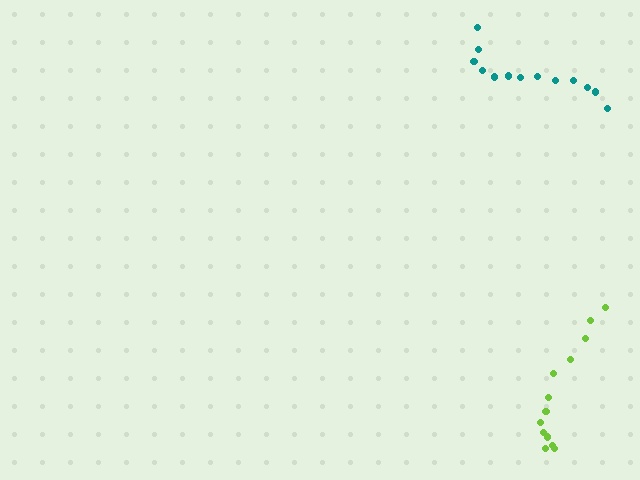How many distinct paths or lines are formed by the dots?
There are 2 distinct paths.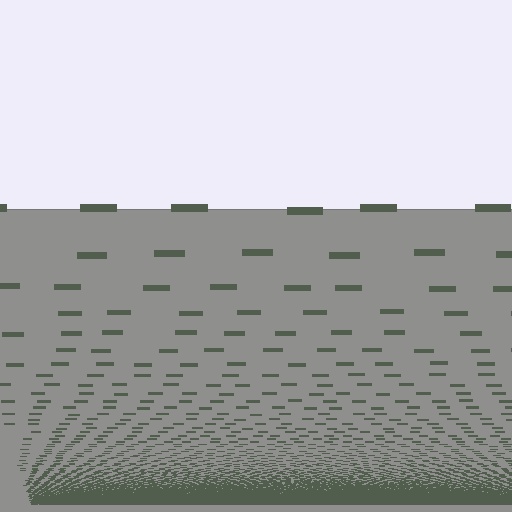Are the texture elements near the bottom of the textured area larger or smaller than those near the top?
Smaller. The gradient is inverted — elements near the bottom are smaller and denser.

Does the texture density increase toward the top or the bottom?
Density increases toward the bottom.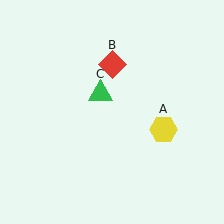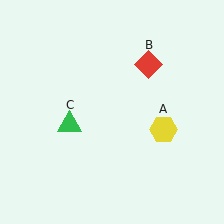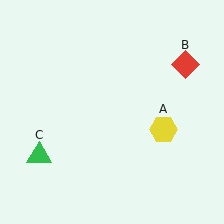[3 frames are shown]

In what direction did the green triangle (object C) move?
The green triangle (object C) moved down and to the left.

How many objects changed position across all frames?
2 objects changed position: red diamond (object B), green triangle (object C).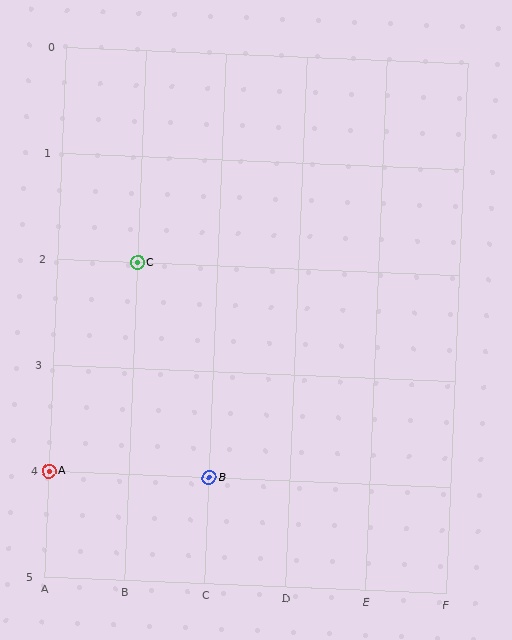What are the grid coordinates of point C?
Point C is at grid coordinates (B, 2).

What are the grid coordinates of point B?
Point B is at grid coordinates (C, 4).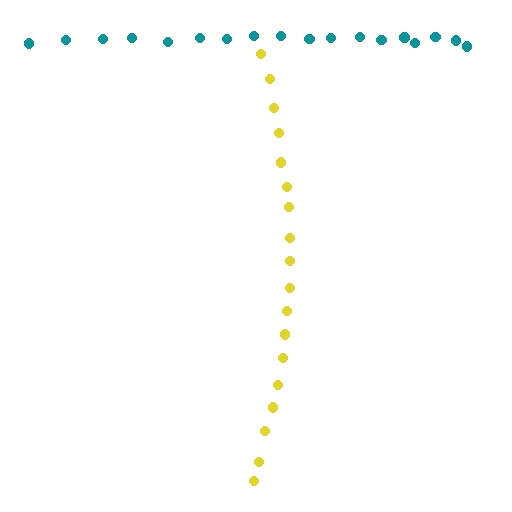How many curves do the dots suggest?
There are 2 distinct paths.